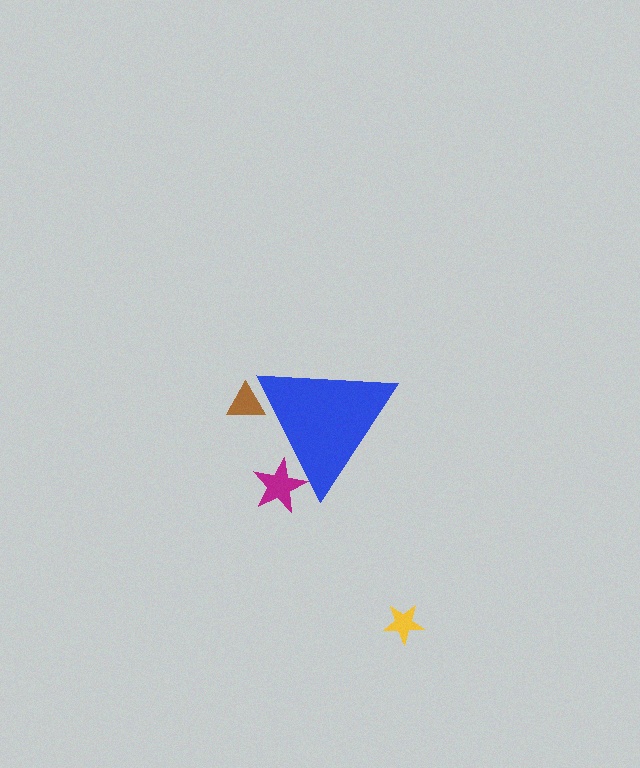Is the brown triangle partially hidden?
Yes, the brown triangle is partially hidden behind the blue triangle.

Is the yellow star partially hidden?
No, the yellow star is fully visible.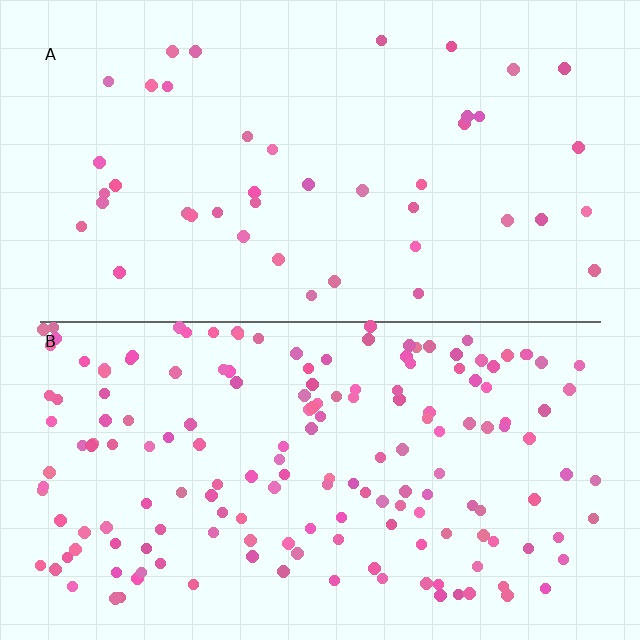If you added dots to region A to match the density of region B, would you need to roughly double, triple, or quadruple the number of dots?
Approximately quadruple.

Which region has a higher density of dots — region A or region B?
B (the bottom).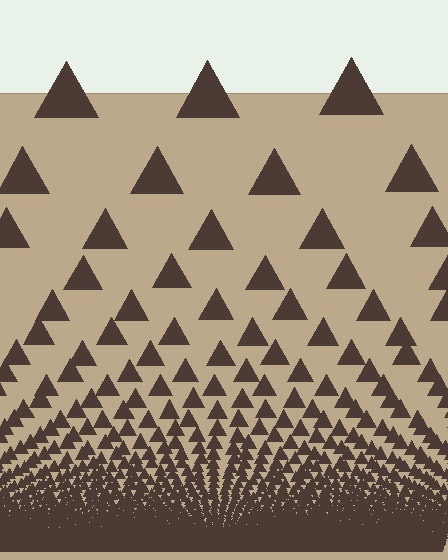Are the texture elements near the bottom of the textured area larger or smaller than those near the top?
Smaller. The gradient is inverted — elements near the bottom are smaller and denser.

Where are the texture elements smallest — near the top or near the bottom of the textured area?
Near the bottom.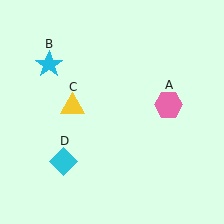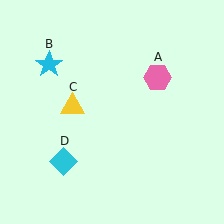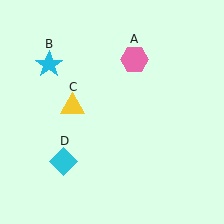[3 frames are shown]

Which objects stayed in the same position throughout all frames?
Cyan star (object B) and yellow triangle (object C) and cyan diamond (object D) remained stationary.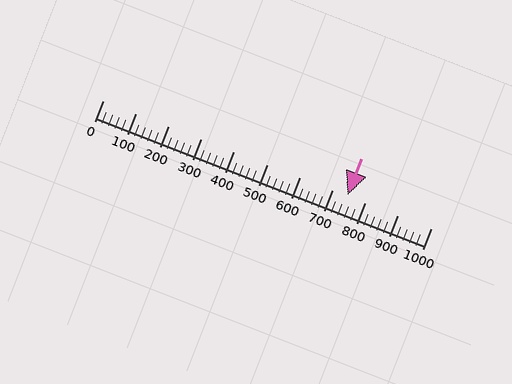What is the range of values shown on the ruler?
The ruler shows values from 0 to 1000.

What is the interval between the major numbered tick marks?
The major tick marks are spaced 100 units apart.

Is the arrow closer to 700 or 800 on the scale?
The arrow is closer to 700.